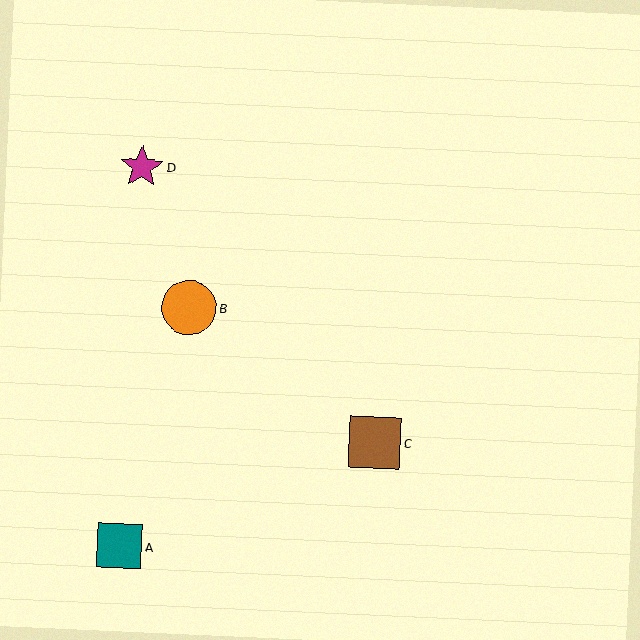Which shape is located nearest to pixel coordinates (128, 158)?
The magenta star (labeled D) at (142, 167) is nearest to that location.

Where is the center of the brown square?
The center of the brown square is at (375, 442).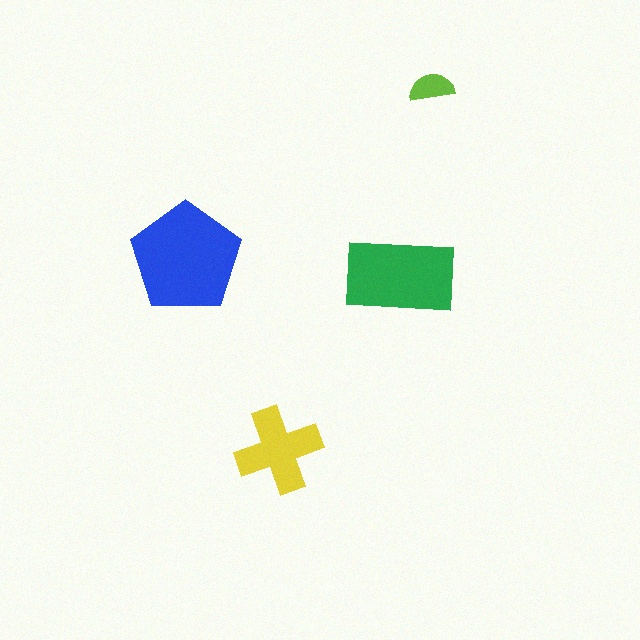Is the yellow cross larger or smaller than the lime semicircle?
Larger.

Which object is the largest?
The blue pentagon.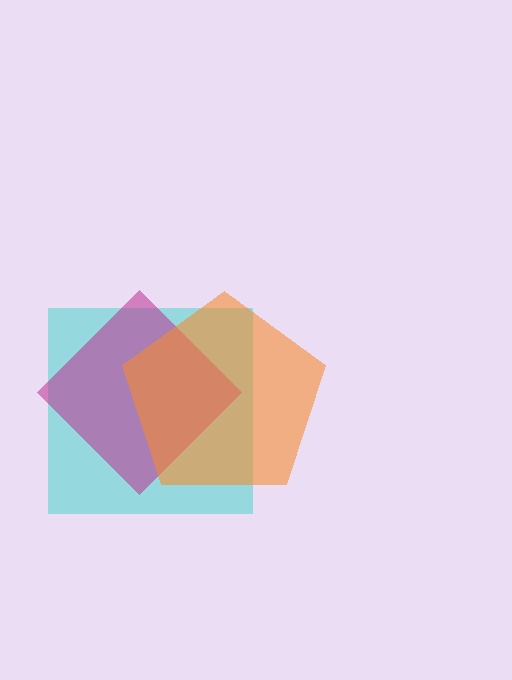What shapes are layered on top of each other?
The layered shapes are: a cyan square, a magenta diamond, an orange pentagon.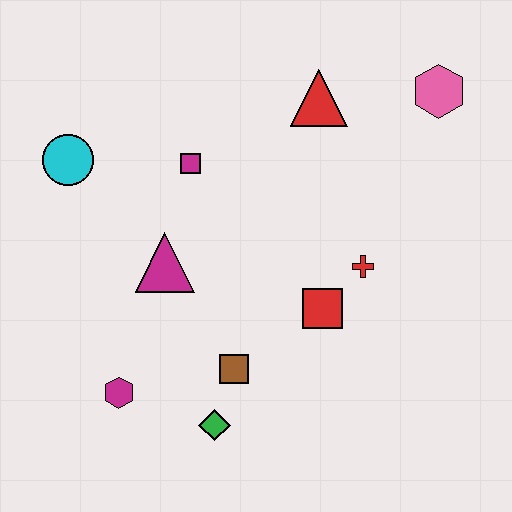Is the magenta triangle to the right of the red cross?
No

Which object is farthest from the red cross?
The cyan circle is farthest from the red cross.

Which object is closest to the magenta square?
The magenta triangle is closest to the magenta square.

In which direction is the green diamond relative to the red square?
The green diamond is below the red square.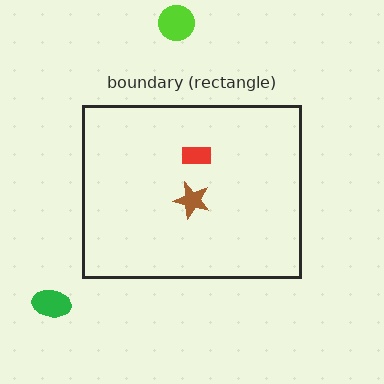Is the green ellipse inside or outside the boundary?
Outside.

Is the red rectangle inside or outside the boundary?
Inside.